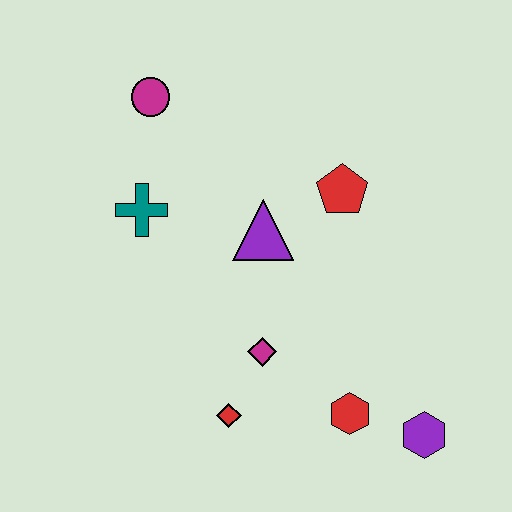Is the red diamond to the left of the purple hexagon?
Yes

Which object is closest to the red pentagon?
The purple triangle is closest to the red pentagon.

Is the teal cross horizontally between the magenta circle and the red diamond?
No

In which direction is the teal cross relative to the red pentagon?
The teal cross is to the left of the red pentagon.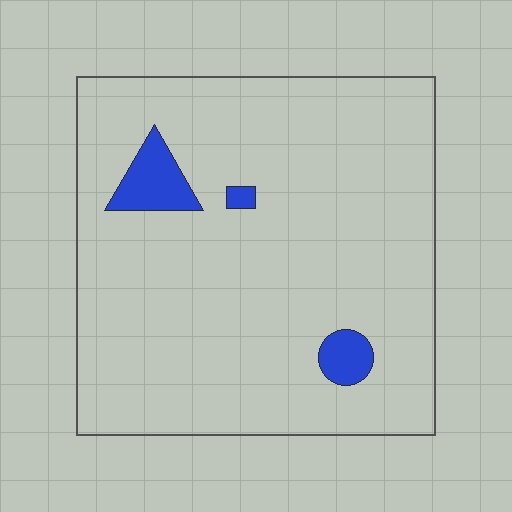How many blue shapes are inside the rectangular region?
3.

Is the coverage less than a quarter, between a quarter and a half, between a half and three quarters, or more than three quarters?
Less than a quarter.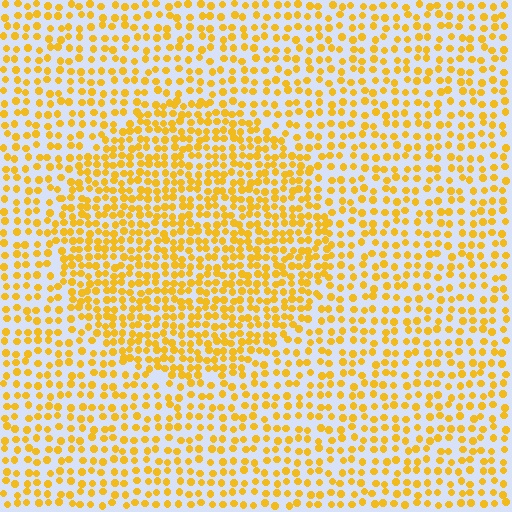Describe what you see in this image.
The image contains small yellow elements arranged at two different densities. A circle-shaped region is visible where the elements are more densely packed than the surrounding area.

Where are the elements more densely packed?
The elements are more densely packed inside the circle boundary.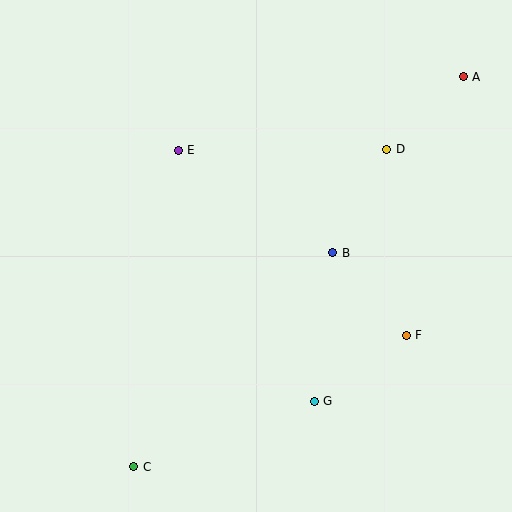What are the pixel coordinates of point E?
Point E is at (178, 150).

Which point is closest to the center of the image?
Point B at (333, 253) is closest to the center.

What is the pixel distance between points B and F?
The distance between B and F is 111 pixels.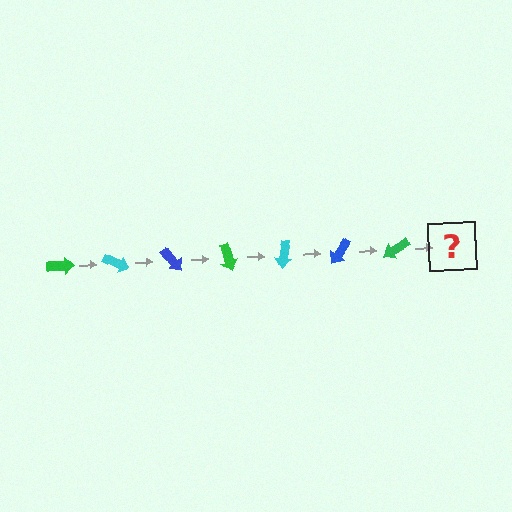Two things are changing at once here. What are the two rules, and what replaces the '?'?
The two rules are that it rotates 25 degrees each step and the color cycles through green, cyan, and blue. The '?' should be a cyan arrow, rotated 175 degrees from the start.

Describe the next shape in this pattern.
It should be a cyan arrow, rotated 175 degrees from the start.